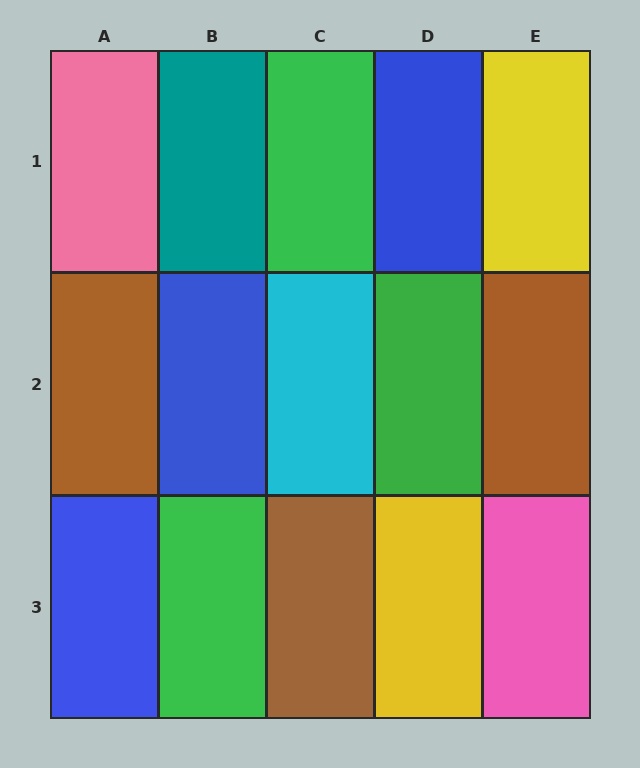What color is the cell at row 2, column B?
Blue.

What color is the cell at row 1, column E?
Yellow.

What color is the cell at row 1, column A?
Pink.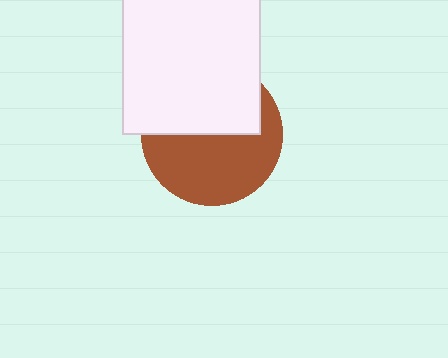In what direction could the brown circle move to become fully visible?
The brown circle could move down. That would shift it out from behind the white square entirely.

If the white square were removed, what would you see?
You would see the complete brown circle.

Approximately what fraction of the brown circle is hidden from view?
Roughly 46% of the brown circle is hidden behind the white square.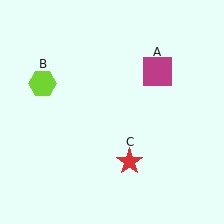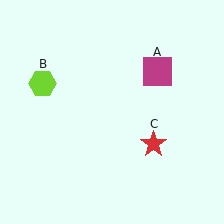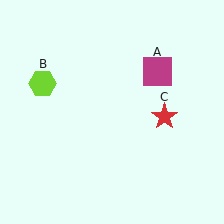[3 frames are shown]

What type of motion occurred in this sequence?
The red star (object C) rotated counterclockwise around the center of the scene.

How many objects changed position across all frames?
1 object changed position: red star (object C).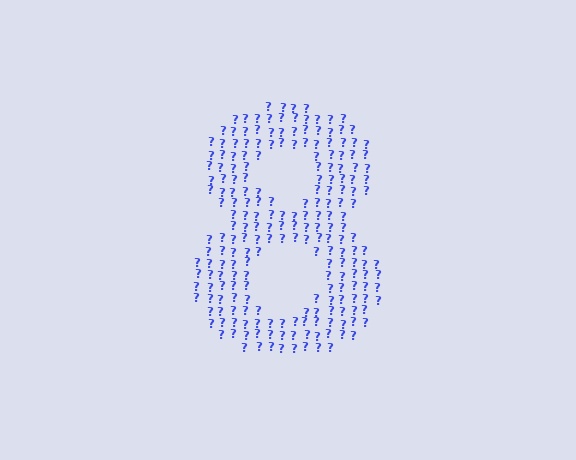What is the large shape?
The large shape is the digit 8.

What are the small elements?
The small elements are question marks.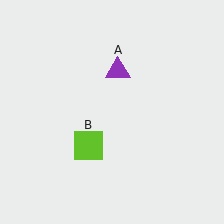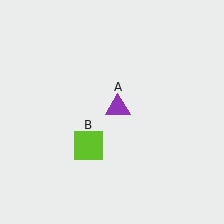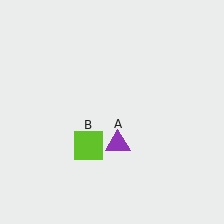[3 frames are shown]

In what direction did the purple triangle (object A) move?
The purple triangle (object A) moved down.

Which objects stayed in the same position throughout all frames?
Lime square (object B) remained stationary.